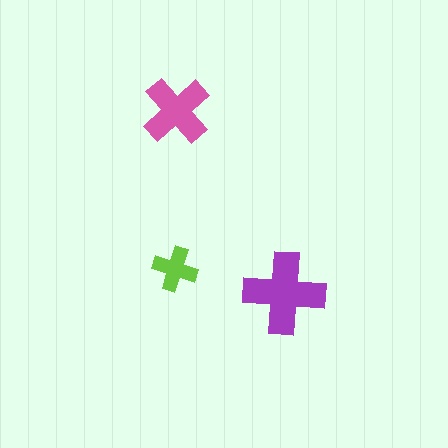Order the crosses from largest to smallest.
the purple one, the pink one, the lime one.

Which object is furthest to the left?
The lime cross is leftmost.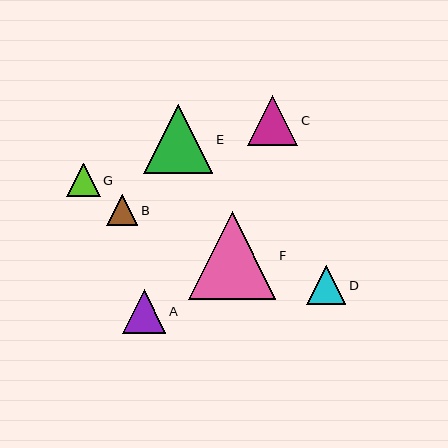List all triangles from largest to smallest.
From largest to smallest: F, E, C, A, D, G, B.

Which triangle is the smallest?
Triangle B is the smallest with a size of approximately 31 pixels.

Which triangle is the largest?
Triangle F is the largest with a size of approximately 87 pixels.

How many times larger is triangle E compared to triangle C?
Triangle E is approximately 1.4 times the size of triangle C.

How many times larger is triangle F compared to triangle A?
Triangle F is approximately 2.0 times the size of triangle A.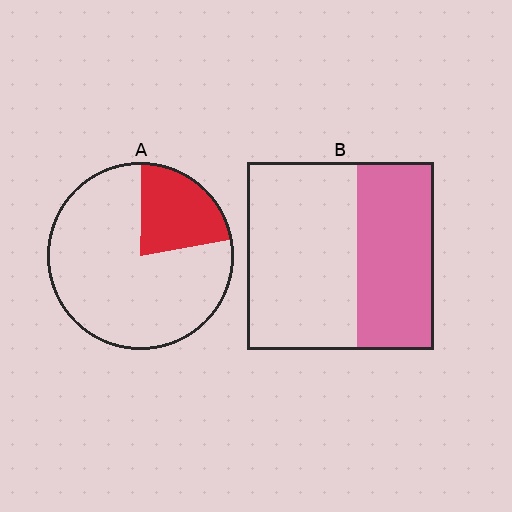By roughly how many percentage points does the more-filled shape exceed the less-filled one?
By roughly 20 percentage points (B over A).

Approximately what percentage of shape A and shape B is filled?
A is approximately 20% and B is approximately 40%.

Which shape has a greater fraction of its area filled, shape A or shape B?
Shape B.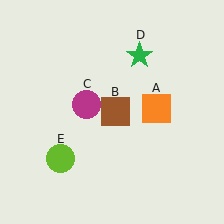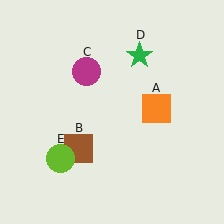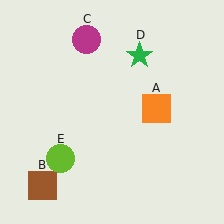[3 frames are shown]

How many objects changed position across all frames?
2 objects changed position: brown square (object B), magenta circle (object C).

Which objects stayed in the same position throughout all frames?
Orange square (object A) and green star (object D) and lime circle (object E) remained stationary.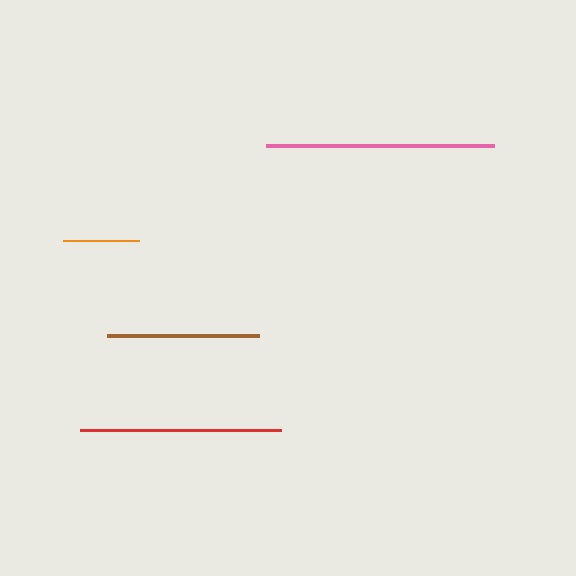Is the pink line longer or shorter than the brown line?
The pink line is longer than the brown line.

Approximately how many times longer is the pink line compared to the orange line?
The pink line is approximately 3.0 times the length of the orange line.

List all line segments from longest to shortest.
From longest to shortest: pink, red, brown, orange.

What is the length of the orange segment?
The orange segment is approximately 76 pixels long.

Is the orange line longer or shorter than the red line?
The red line is longer than the orange line.